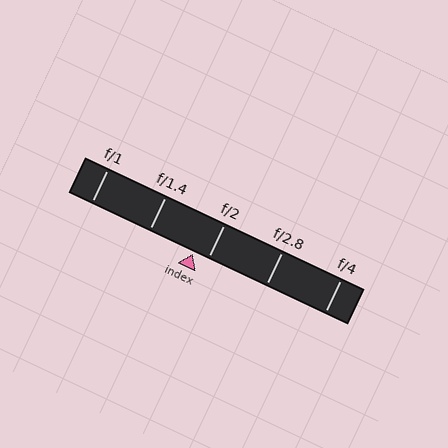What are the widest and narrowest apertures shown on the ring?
The widest aperture shown is f/1 and the narrowest is f/4.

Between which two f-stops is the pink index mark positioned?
The index mark is between f/1.4 and f/2.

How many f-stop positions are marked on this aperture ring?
There are 5 f-stop positions marked.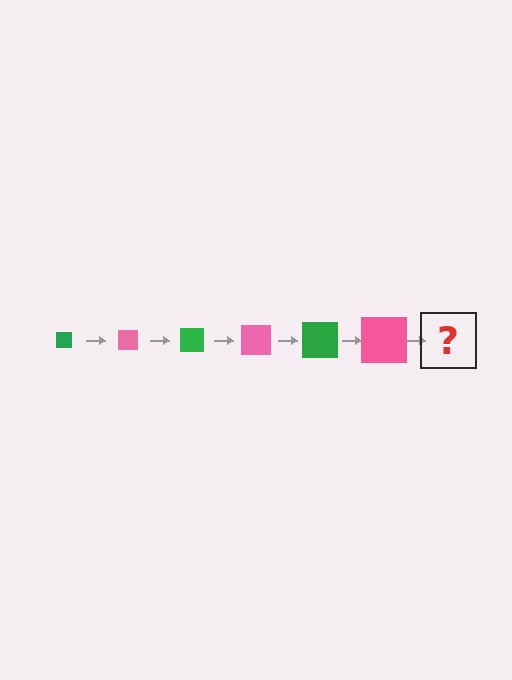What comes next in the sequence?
The next element should be a green square, larger than the previous one.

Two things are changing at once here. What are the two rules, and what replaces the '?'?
The two rules are that the square grows larger each step and the color cycles through green and pink. The '?' should be a green square, larger than the previous one.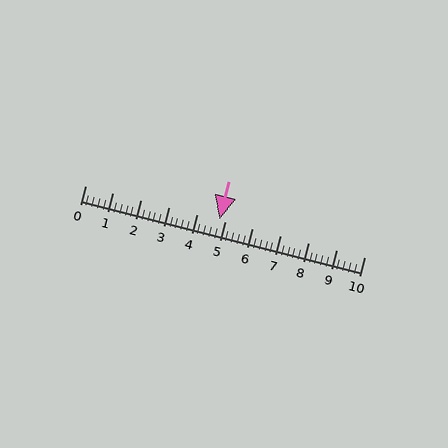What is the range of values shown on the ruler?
The ruler shows values from 0 to 10.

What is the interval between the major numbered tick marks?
The major tick marks are spaced 1 units apart.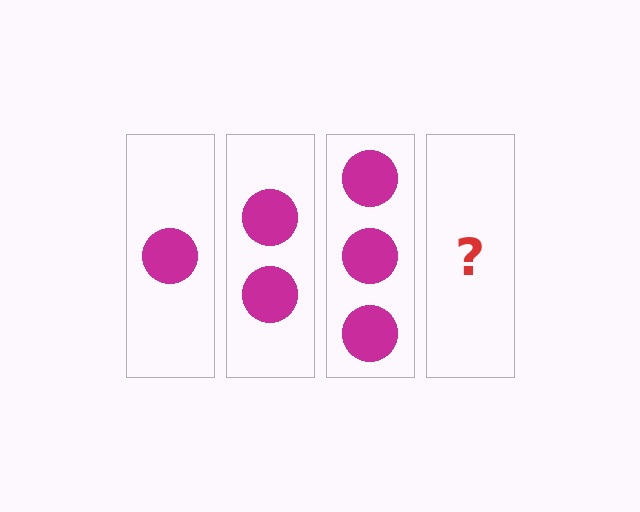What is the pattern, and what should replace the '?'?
The pattern is that each step adds one more circle. The '?' should be 4 circles.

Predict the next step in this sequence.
The next step is 4 circles.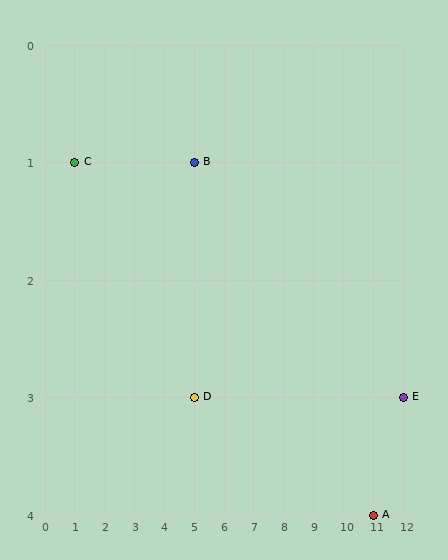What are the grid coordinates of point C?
Point C is at grid coordinates (1, 1).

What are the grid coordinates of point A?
Point A is at grid coordinates (11, 4).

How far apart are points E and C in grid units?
Points E and C are 11 columns and 2 rows apart (about 11.2 grid units diagonally).